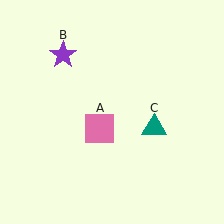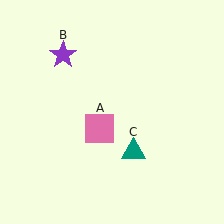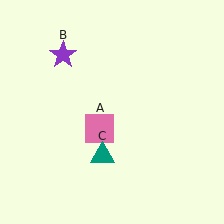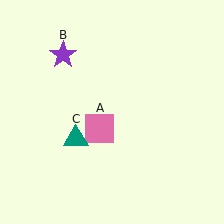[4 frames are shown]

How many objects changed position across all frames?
1 object changed position: teal triangle (object C).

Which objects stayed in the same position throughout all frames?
Pink square (object A) and purple star (object B) remained stationary.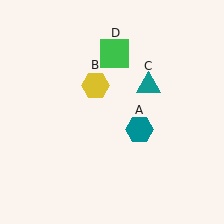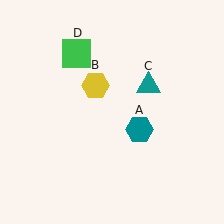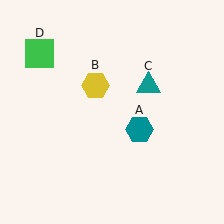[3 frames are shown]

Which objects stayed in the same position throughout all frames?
Teal hexagon (object A) and yellow hexagon (object B) and teal triangle (object C) remained stationary.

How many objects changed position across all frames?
1 object changed position: green square (object D).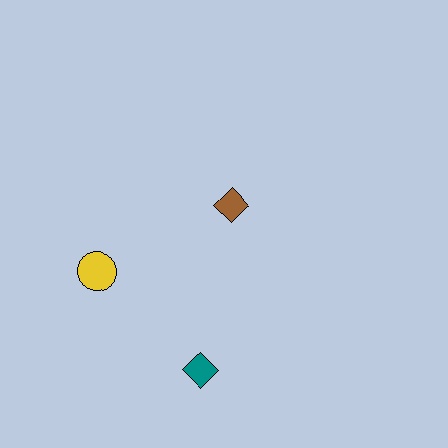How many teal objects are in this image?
There is 1 teal object.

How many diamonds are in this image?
There are 2 diamonds.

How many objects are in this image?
There are 3 objects.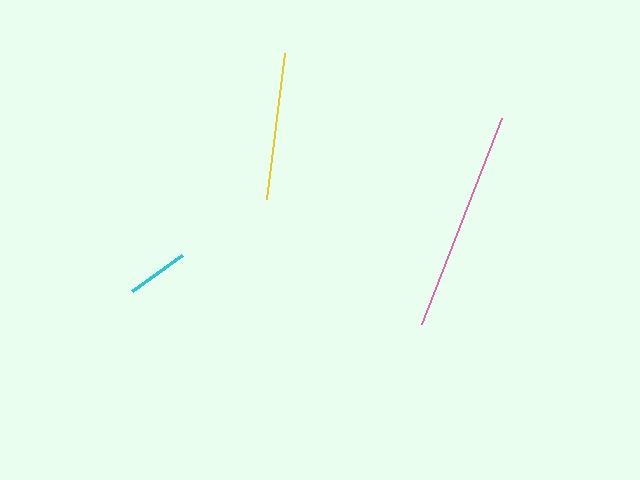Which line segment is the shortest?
The cyan line is the shortest at approximately 62 pixels.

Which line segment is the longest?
The pink line is the longest at approximately 221 pixels.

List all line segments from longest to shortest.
From longest to shortest: pink, yellow, cyan.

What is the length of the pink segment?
The pink segment is approximately 221 pixels long.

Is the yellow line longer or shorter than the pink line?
The pink line is longer than the yellow line.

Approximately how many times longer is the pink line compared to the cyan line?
The pink line is approximately 3.6 times the length of the cyan line.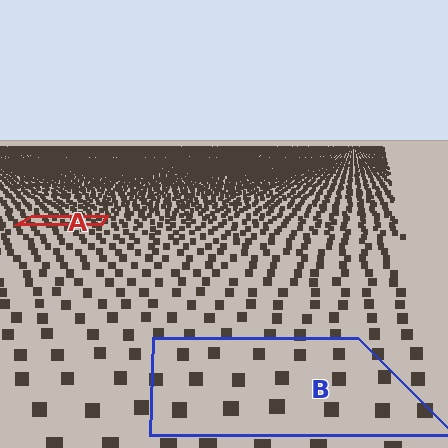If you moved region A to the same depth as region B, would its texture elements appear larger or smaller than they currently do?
They would appear larger. At a closer depth, the same texture elements are projected at a bigger on-screen size.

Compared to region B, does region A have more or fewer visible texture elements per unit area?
Region A has more texture elements per unit area — they are packed more densely because it is farther away.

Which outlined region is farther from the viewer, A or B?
Region A is farther from the viewer — the texture elements inside it appear smaller and more densely packed.